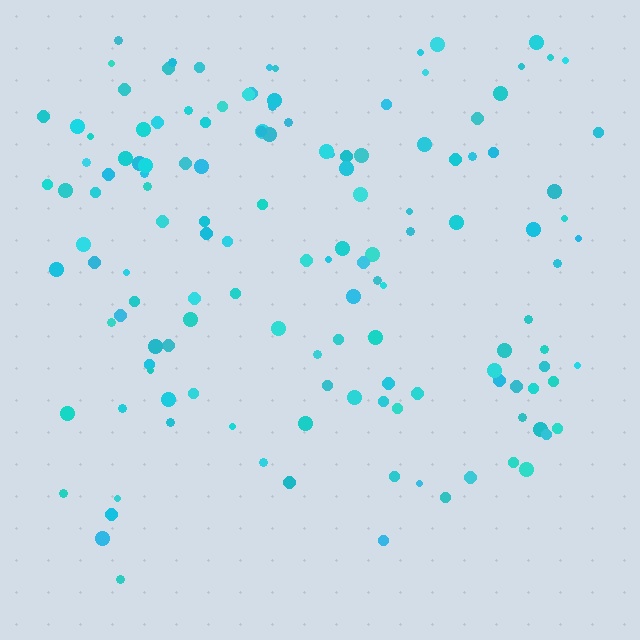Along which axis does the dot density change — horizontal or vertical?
Vertical.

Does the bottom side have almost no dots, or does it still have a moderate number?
Still a moderate number, just noticeably fewer than the top.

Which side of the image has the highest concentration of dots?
The top.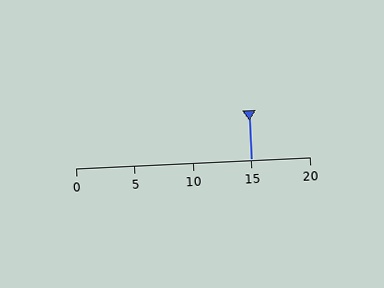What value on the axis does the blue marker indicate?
The marker indicates approximately 15.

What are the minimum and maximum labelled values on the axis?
The axis runs from 0 to 20.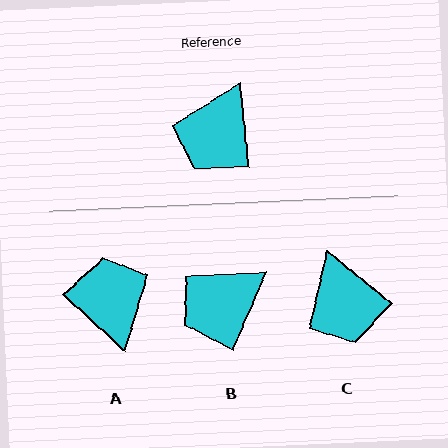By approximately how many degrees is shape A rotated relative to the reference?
Approximately 138 degrees clockwise.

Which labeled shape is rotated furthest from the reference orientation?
A, about 138 degrees away.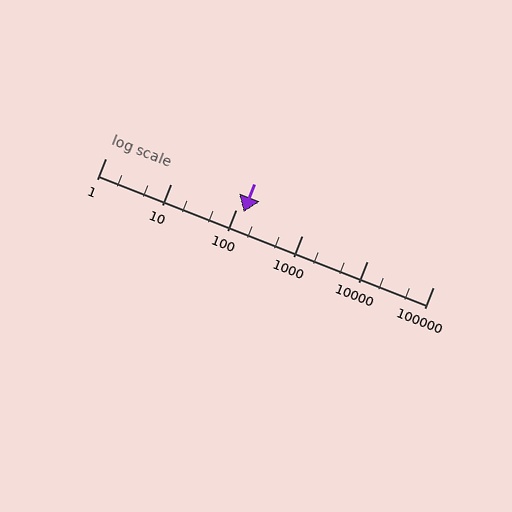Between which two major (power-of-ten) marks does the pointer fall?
The pointer is between 100 and 1000.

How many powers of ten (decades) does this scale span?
The scale spans 5 decades, from 1 to 100000.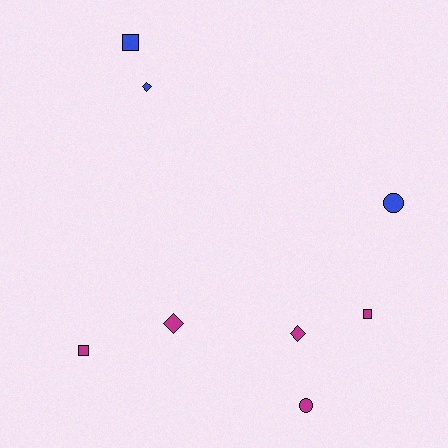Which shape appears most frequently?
Diamond, with 3 objects.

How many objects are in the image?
There are 8 objects.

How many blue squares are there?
There is 1 blue square.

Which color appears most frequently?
Magenta, with 5 objects.